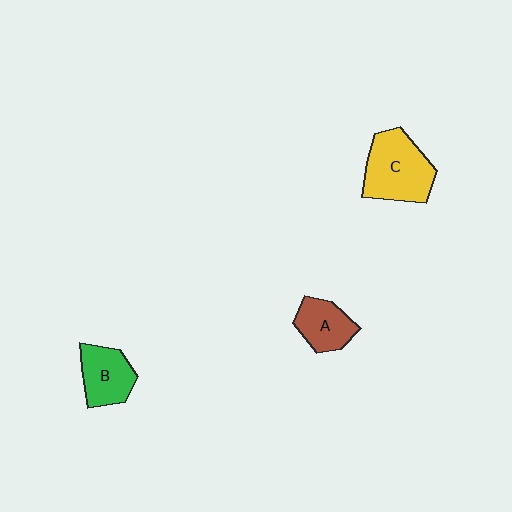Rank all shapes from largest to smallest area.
From largest to smallest: C (yellow), B (green), A (brown).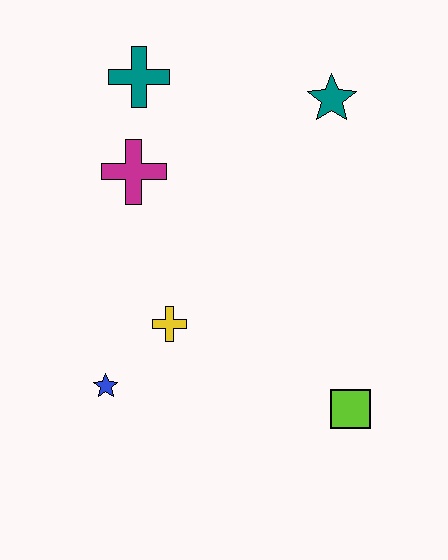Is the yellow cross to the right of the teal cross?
Yes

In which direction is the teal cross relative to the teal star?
The teal cross is to the left of the teal star.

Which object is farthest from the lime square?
The teal cross is farthest from the lime square.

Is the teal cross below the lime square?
No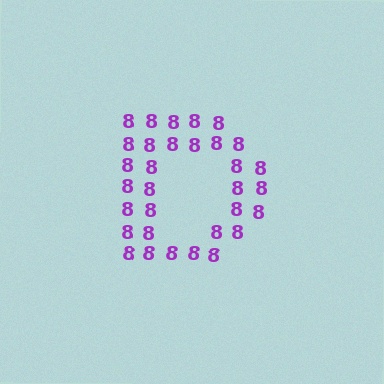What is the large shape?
The large shape is the letter D.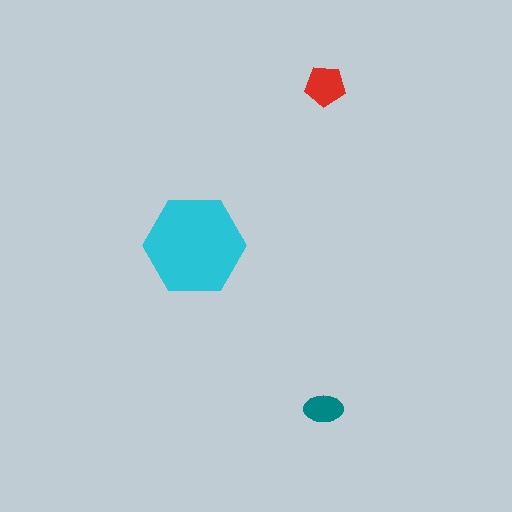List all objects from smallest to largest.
The teal ellipse, the red pentagon, the cyan hexagon.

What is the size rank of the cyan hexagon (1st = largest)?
1st.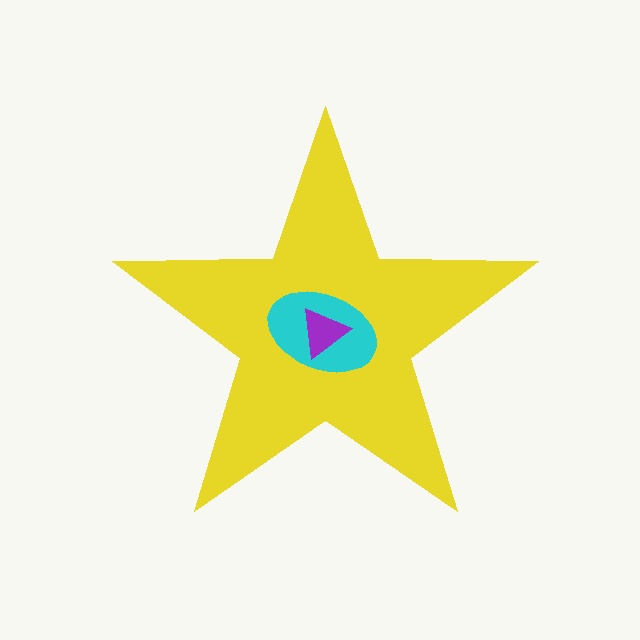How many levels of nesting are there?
3.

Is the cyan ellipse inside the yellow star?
Yes.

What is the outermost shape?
The yellow star.